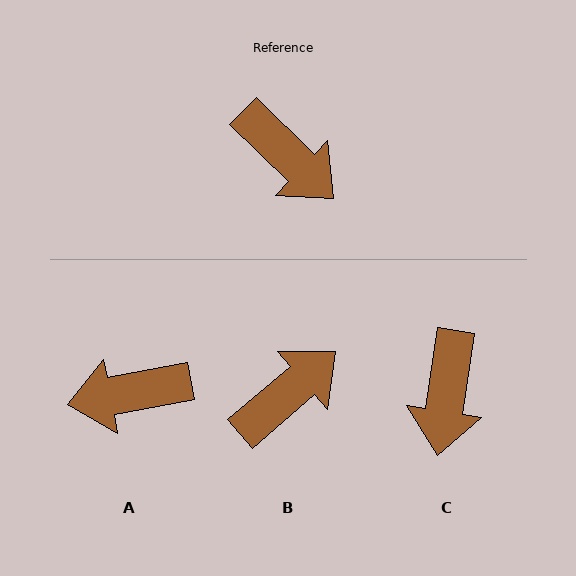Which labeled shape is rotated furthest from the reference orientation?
A, about 125 degrees away.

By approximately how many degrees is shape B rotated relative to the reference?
Approximately 85 degrees counter-clockwise.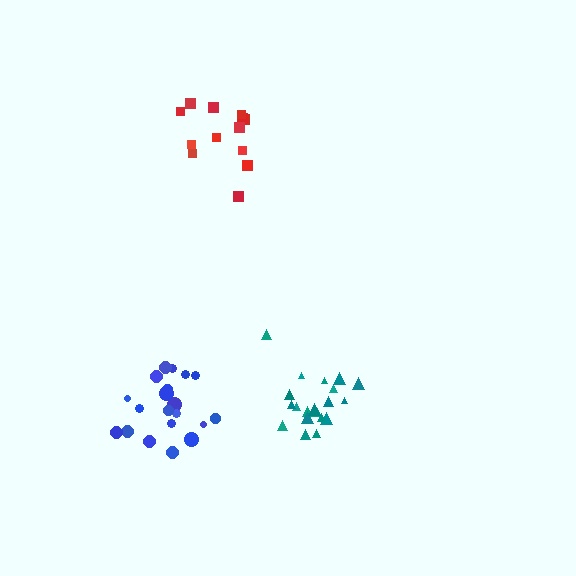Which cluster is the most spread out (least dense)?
Red.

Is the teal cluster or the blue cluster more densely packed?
Teal.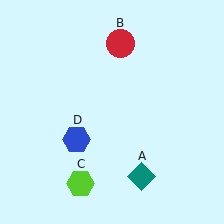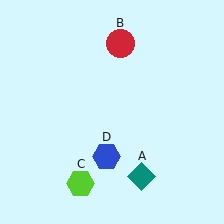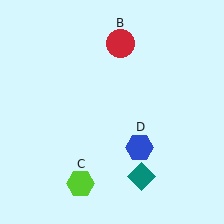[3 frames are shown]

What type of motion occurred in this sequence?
The blue hexagon (object D) rotated counterclockwise around the center of the scene.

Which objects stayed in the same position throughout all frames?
Teal diamond (object A) and red circle (object B) and lime hexagon (object C) remained stationary.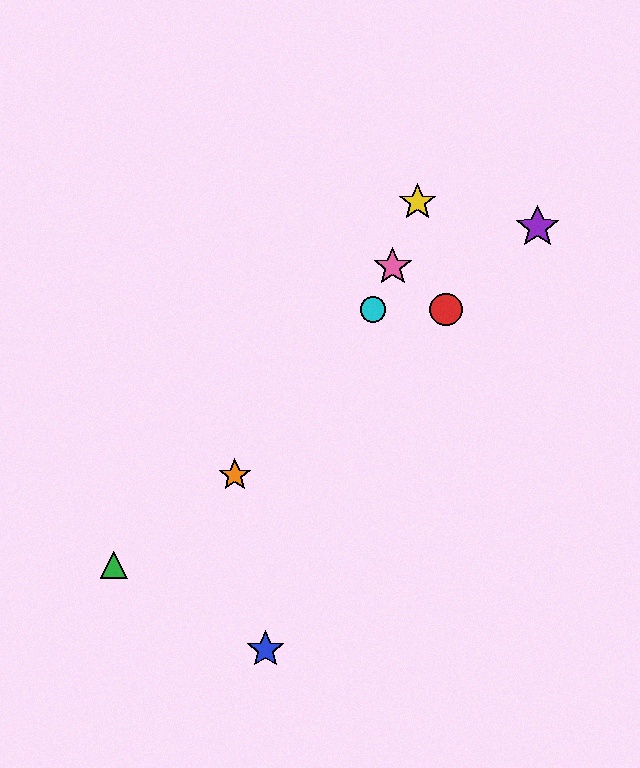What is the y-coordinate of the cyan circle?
The cyan circle is at y≈310.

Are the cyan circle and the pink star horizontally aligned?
No, the cyan circle is at y≈310 and the pink star is at y≈267.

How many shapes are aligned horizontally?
2 shapes (the red circle, the cyan circle) are aligned horizontally.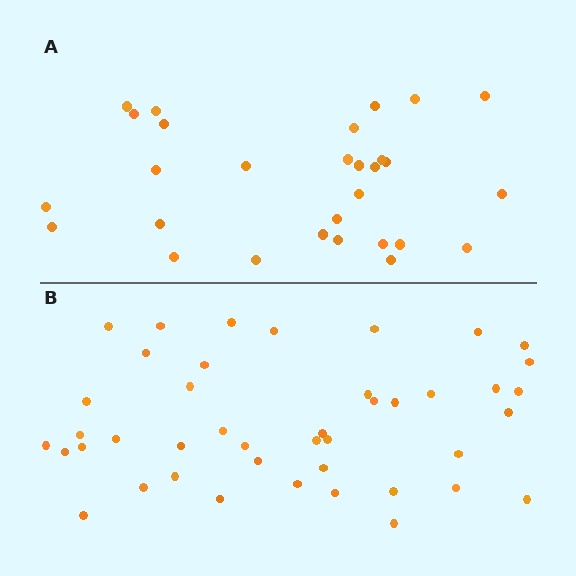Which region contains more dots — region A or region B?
Region B (the bottom region) has more dots.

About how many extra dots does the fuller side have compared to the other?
Region B has approximately 15 more dots than region A.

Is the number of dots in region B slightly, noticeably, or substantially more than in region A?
Region B has substantially more. The ratio is roughly 1.5 to 1.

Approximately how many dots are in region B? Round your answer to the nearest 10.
About 40 dots. (The exact count is 43, which rounds to 40.)